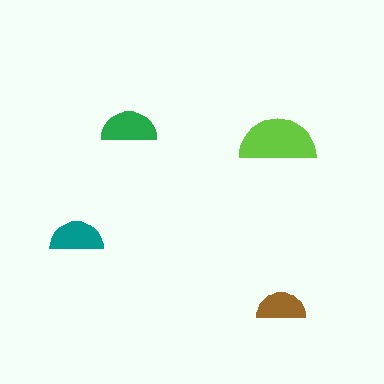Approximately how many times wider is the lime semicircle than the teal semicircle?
About 1.5 times wider.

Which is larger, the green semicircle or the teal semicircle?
The green one.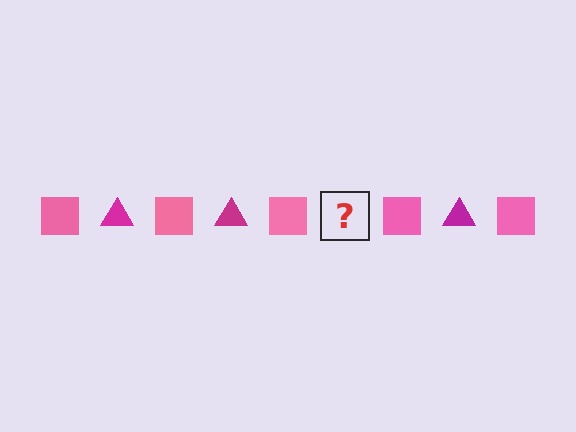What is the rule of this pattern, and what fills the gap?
The rule is that the pattern alternates between pink square and magenta triangle. The gap should be filled with a magenta triangle.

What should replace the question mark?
The question mark should be replaced with a magenta triangle.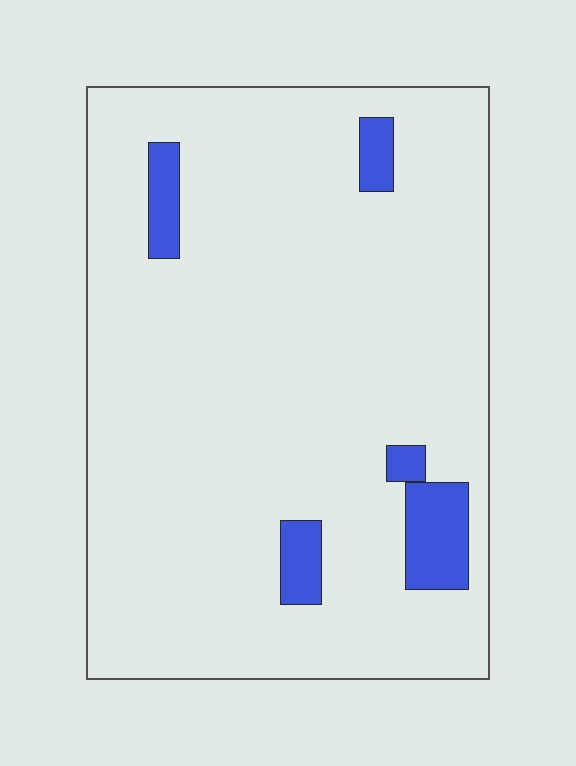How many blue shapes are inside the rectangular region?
5.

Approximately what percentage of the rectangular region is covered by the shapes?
Approximately 10%.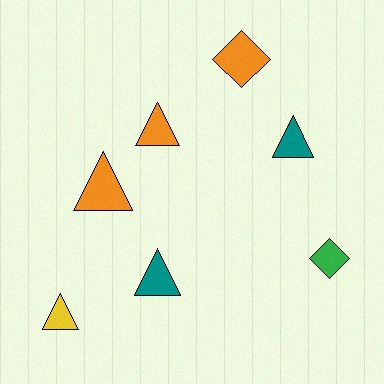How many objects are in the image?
There are 7 objects.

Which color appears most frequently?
Orange, with 3 objects.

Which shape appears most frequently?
Triangle, with 5 objects.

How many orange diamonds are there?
There is 1 orange diamond.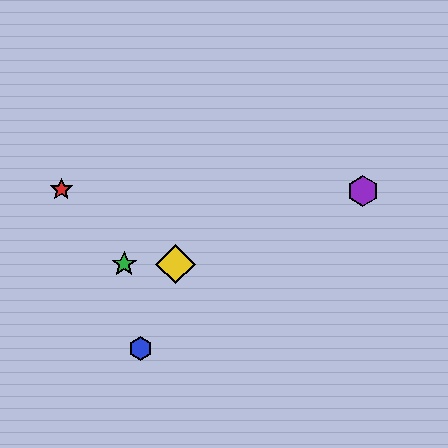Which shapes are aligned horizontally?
The green star, the yellow diamond are aligned horizontally.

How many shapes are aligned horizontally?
2 shapes (the green star, the yellow diamond) are aligned horizontally.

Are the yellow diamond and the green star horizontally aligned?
Yes, both are at y≈264.